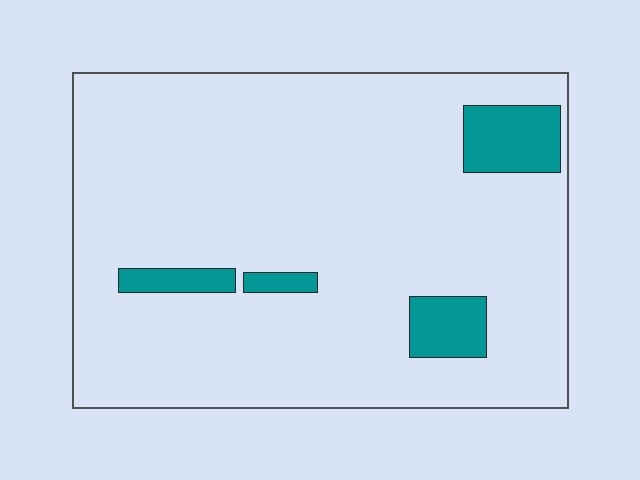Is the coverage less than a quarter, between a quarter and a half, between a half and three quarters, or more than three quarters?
Less than a quarter.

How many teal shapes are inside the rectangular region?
4.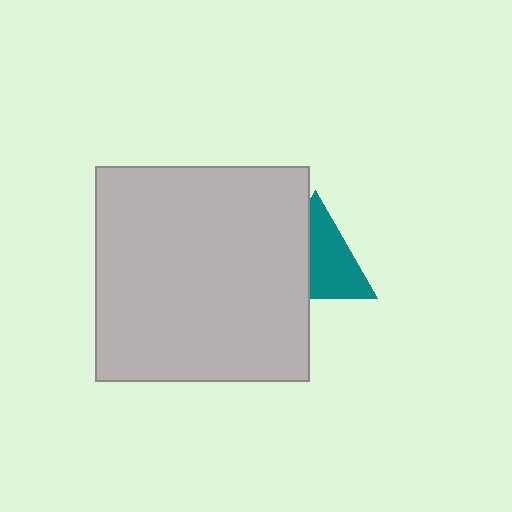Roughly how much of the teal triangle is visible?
About half of it is visible (roughly 59%).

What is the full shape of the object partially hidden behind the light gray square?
The partially hidden object is a teal triangle.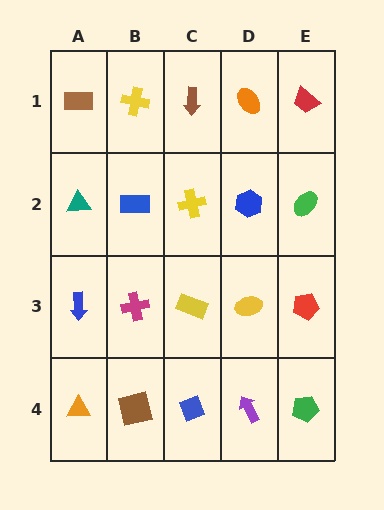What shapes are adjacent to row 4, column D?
A yellow ellipse (row 3, column D), a blue diamond (row 4, column C), a green pentagon (row 4, column E).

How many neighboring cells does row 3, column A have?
3.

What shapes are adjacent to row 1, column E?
A green ellipse (row 2, column E), an orange ellipse (row 1, column D).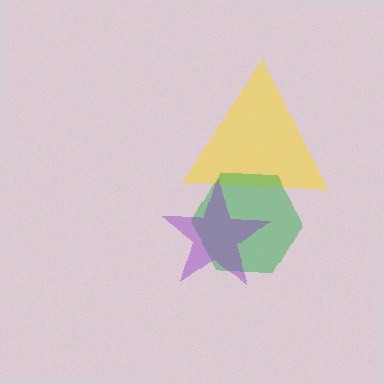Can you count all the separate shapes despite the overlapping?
Yes, there are 3 separate shapes.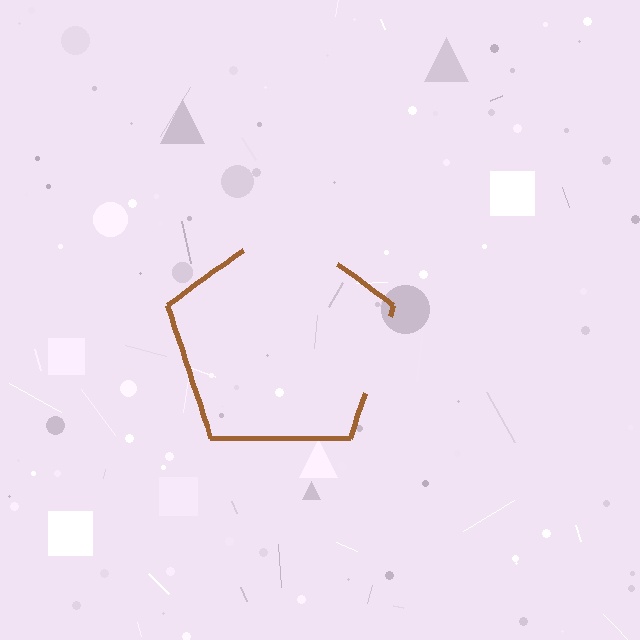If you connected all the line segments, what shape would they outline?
They would outline a pentagon.